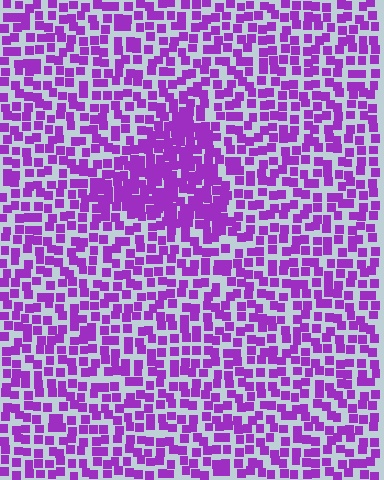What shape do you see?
I see a triangle.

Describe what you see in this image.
The image contains small purple elements arranged at two different densities. A triangle-shaped region is visible where the elements are more densely packed than the surrounding area.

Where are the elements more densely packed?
The elements are more densely packed inside the triangle boundary.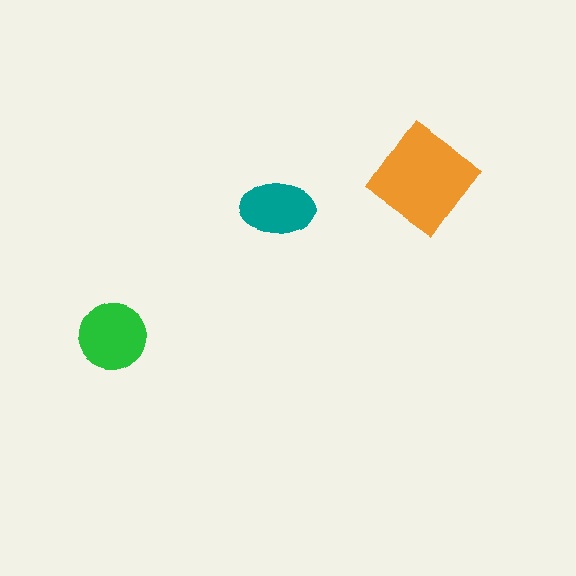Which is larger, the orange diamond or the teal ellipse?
The orange diamond.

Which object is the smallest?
The teal ellipse.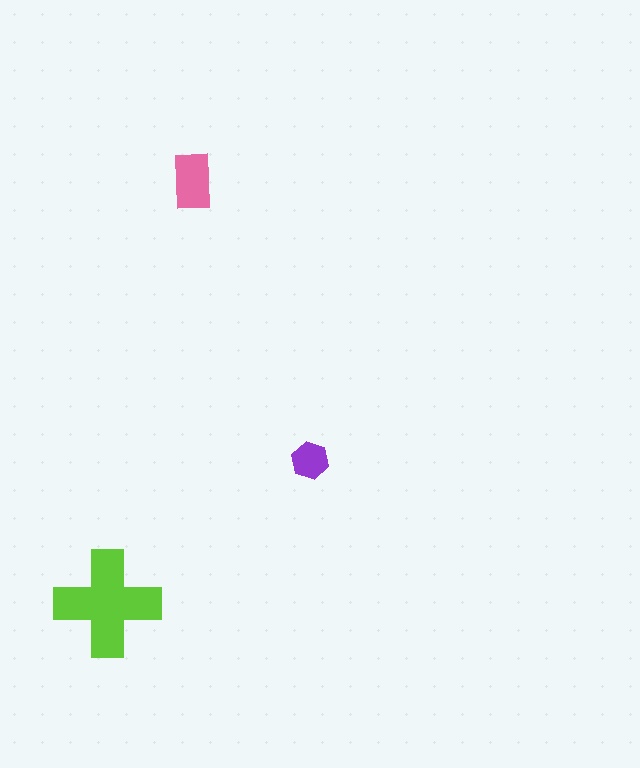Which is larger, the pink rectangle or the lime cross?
The lime cross.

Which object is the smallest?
The purple hexagon.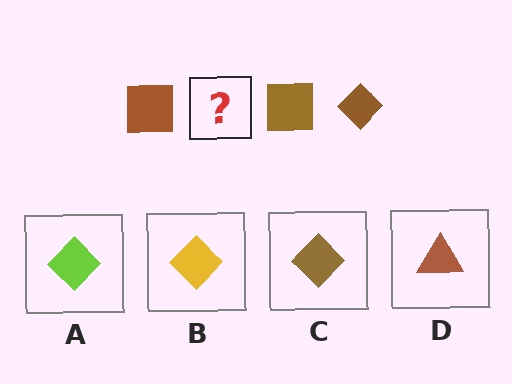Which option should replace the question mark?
Option C.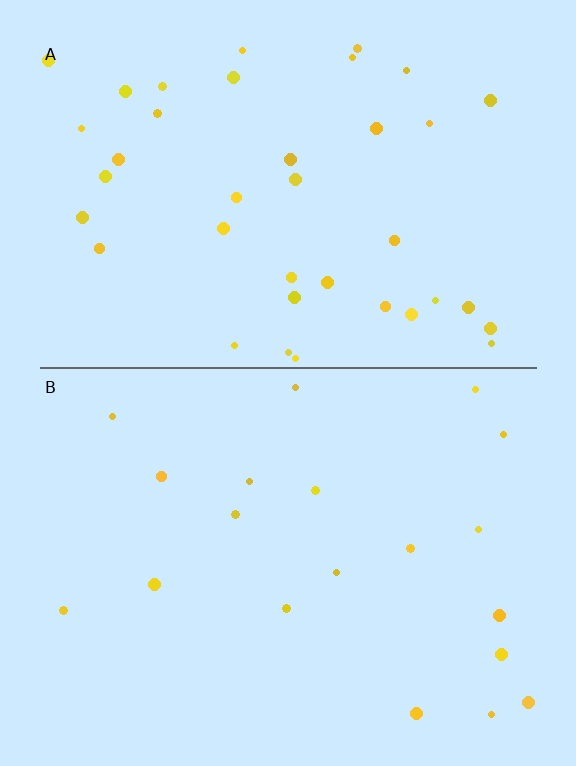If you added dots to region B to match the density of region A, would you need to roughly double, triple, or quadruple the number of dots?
Approximately double.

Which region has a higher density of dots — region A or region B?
A (the top).